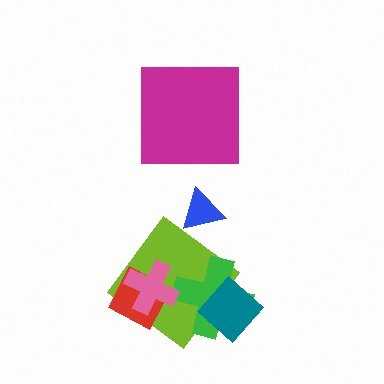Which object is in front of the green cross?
The teal diamond is in front of the green cross.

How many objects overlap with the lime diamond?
4 objects overlap with the lime diamond.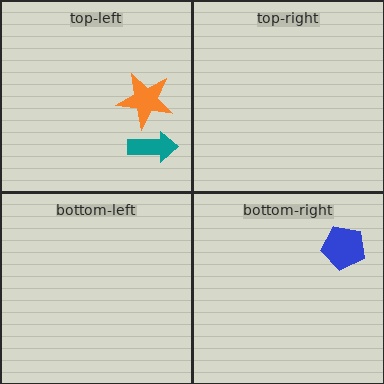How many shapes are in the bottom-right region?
1.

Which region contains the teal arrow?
The top-left region.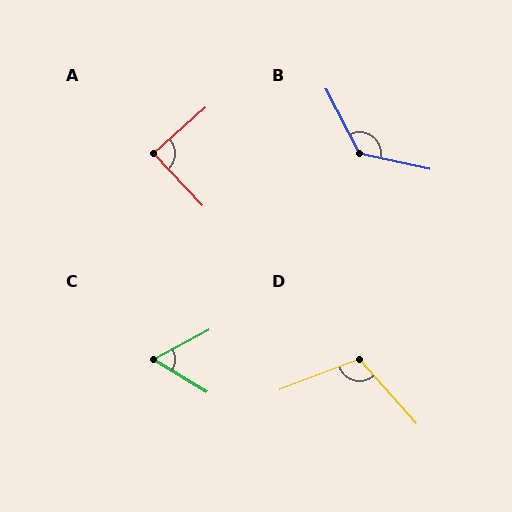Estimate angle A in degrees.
Approximately 88 degrees.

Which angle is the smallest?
C, at approximately 60 degrees.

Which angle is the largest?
B, at approximately 130 degrees.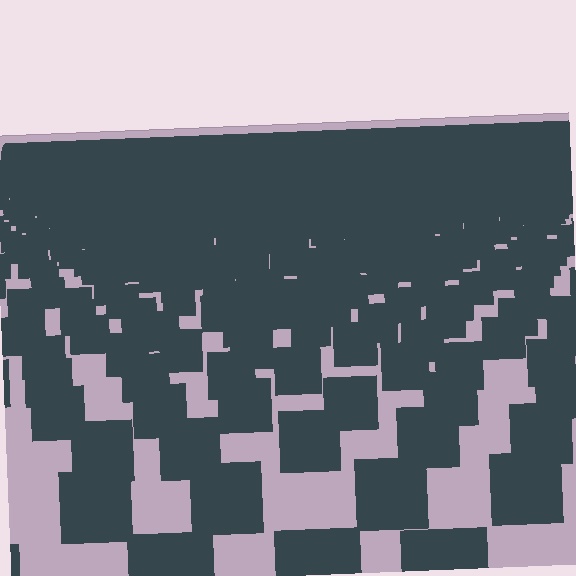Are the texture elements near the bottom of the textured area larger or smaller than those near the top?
Larger. Near the bottom, elements are closer to the viewer and appear at a bigger on-screen size.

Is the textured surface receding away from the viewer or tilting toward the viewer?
The surface is receding away from the viewer. Texture elements get smaller and denser toward the top.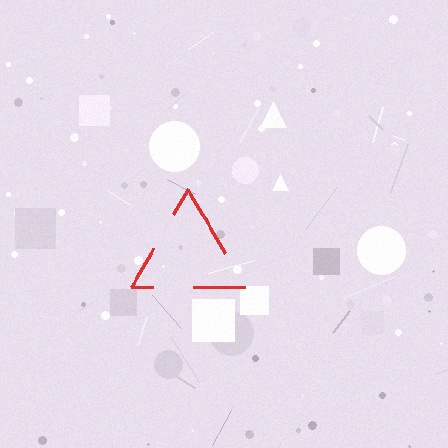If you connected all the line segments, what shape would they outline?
They would outline a triangle.